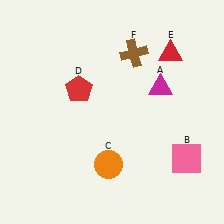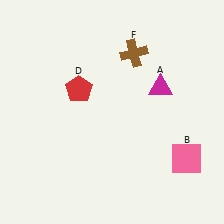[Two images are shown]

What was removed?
The red triangle (E), the orange circle (C) were removed in Image 2.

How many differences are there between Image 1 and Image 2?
There are 2 differences between the two images.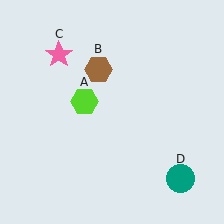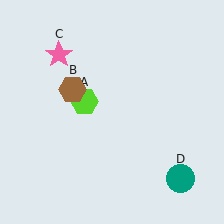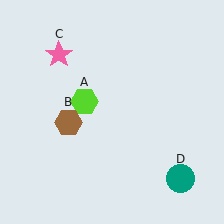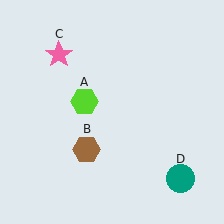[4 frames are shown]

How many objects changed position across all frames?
1 object changed position: brown hexagon (object B).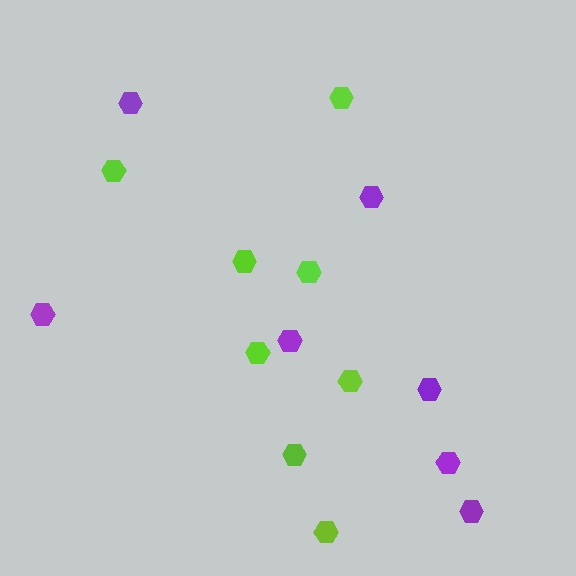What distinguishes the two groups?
There are 2 groups: one group of purple hexagons (7) and one group of lime hexagons (8).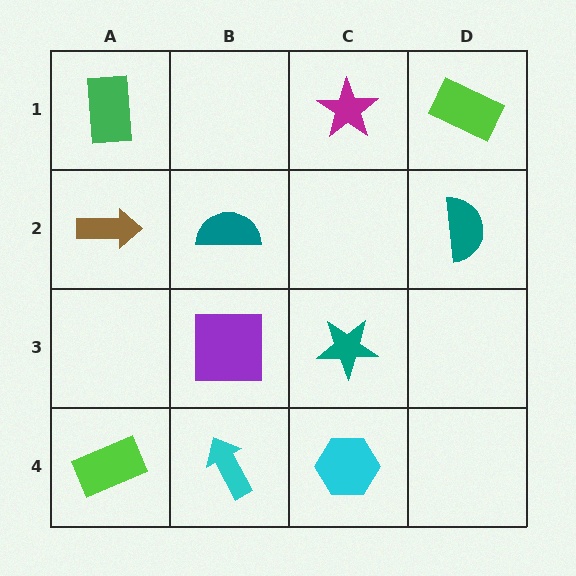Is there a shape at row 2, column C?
No, that cell is empty.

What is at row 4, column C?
A cyan hexagon.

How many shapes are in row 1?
3 shapes.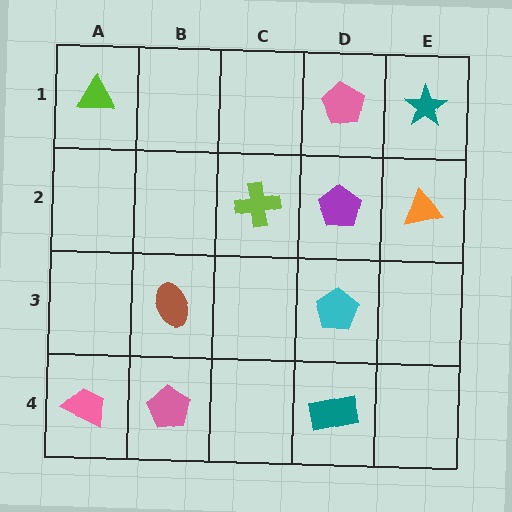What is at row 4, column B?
A pink pentagon.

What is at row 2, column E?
An orange triangle.